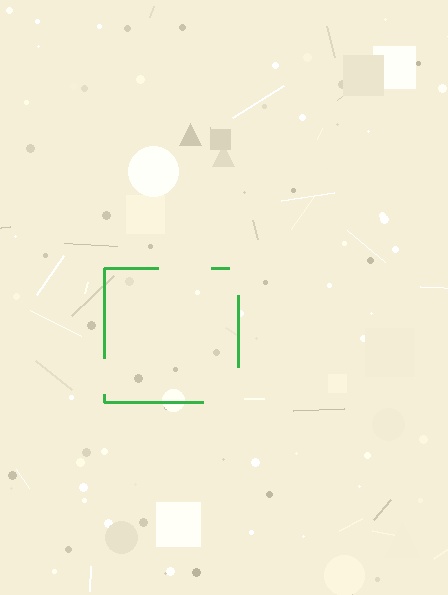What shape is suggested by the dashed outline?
The dashed outline suggests a square.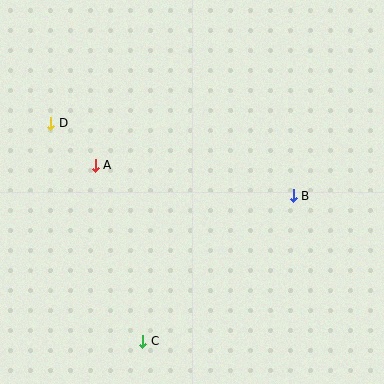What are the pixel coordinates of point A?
Point A is at (95, 165).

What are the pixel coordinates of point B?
Point B is at (293, 196).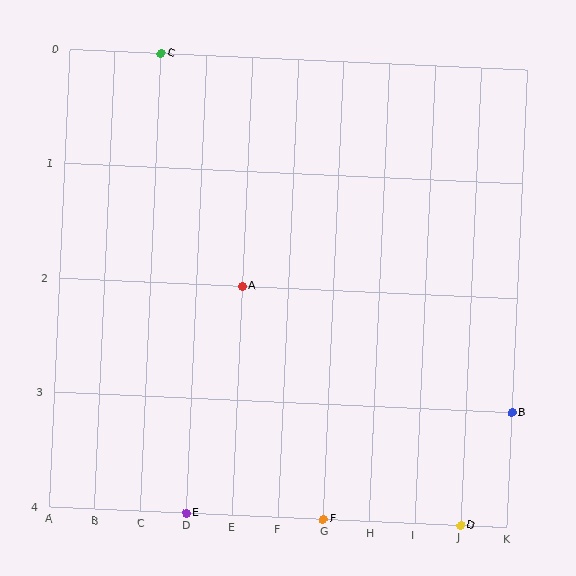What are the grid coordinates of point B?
Point B is at grid coordinates (K, 3).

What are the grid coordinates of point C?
Point C is at grid coordinates (C, 0).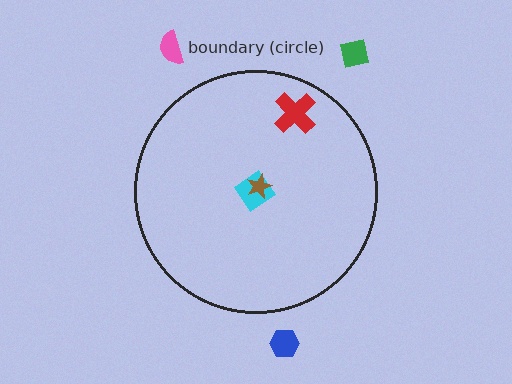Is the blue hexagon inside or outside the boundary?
Outside.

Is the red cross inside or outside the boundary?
Inside.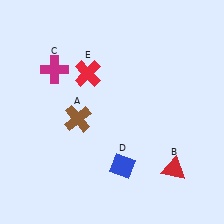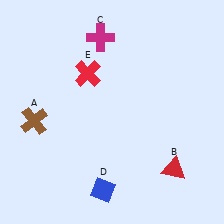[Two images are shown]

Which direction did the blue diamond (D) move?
The blue diamond (D) moved down.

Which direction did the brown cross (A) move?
The brown cross (A) moved left.